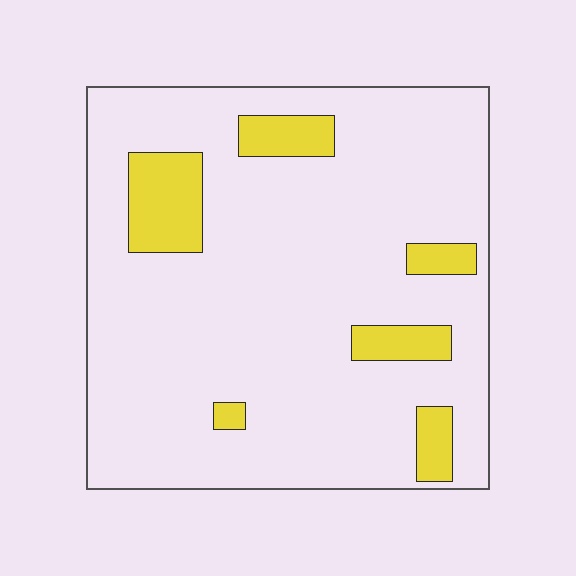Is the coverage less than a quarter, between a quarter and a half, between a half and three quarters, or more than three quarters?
Less than a quarter.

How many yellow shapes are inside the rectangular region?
6.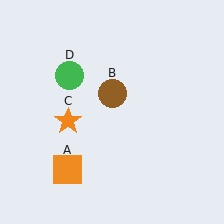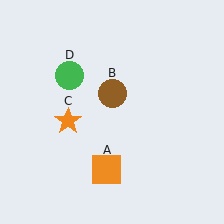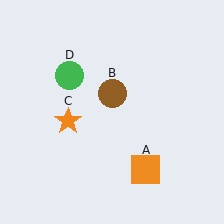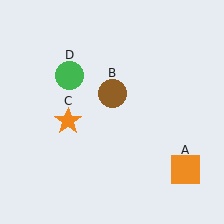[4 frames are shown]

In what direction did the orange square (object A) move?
The orange square (object A) moved right.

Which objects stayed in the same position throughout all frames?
Brown circle (object B) and orange star (object C) and green circle (object D) remained stationary.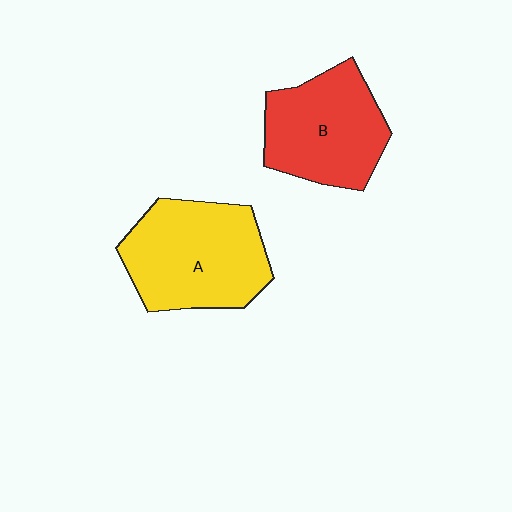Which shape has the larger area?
Shape A (yellow).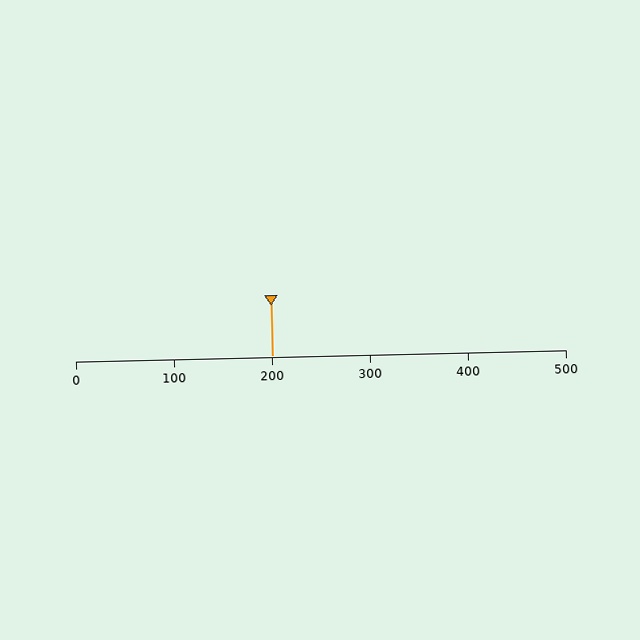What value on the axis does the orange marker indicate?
The marker indicates approximately 200.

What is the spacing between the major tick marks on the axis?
The major ticks are spaced 100 apart.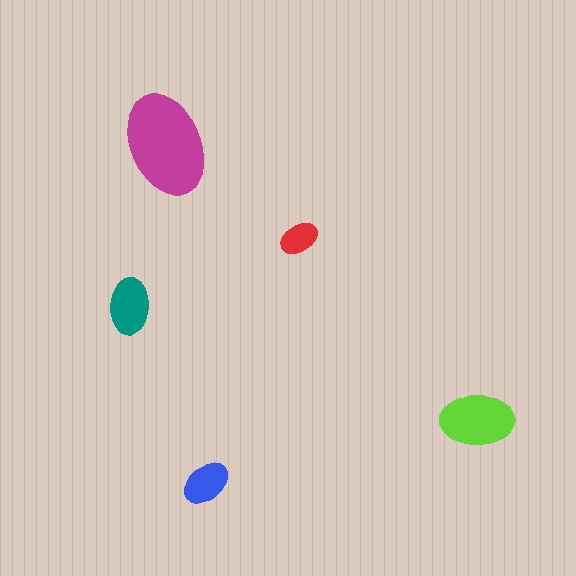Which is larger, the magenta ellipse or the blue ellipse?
The magenta one.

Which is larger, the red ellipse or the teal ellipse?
The teal one.